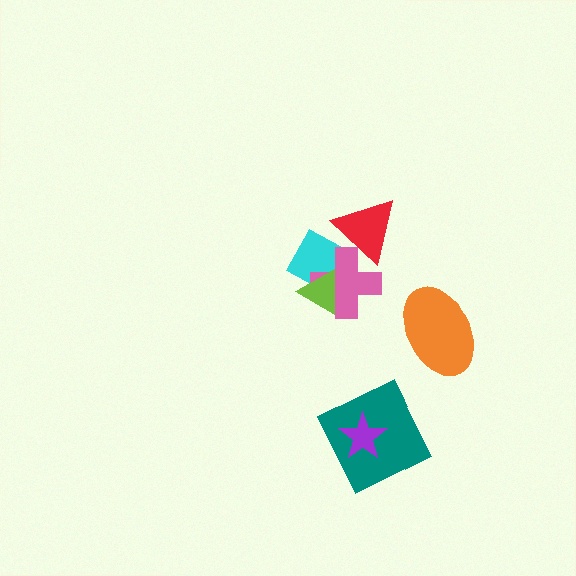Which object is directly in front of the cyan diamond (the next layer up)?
The pink cross is directly in front of the cyan diamond.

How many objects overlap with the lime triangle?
2 objects overlap with the lime triangle.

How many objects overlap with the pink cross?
3 objects overlap with the pink cross.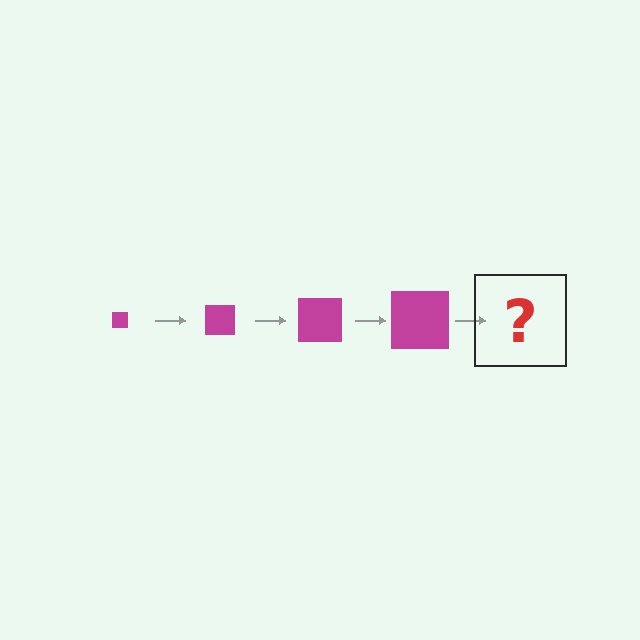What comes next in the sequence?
The next element should be a magenta square, larger than the previous one.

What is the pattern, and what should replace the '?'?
The pattern is that the square gets progressively larger each step. The '?' should be a magenta square, larger than the previous one.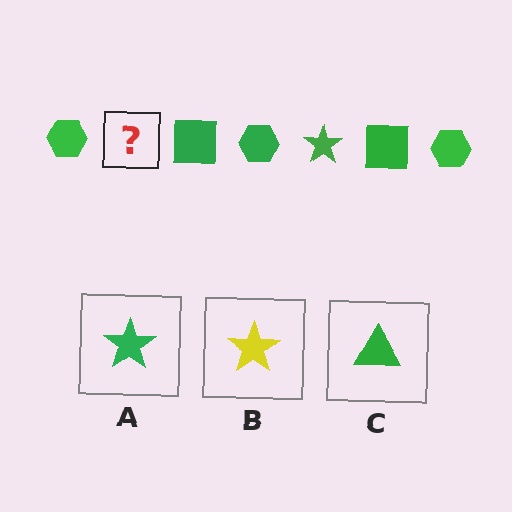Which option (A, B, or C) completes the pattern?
A.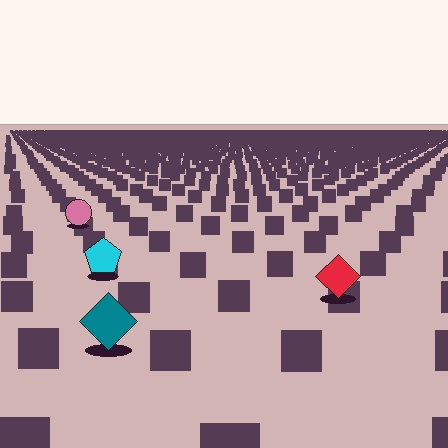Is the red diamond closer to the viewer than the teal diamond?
No. The teal diamond is closer — you can tell from the texture gradient: the ground texture is coarser near it.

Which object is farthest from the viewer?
The pink circle is farthest from the viewer. It appears smaller and the ground texture around it is denser.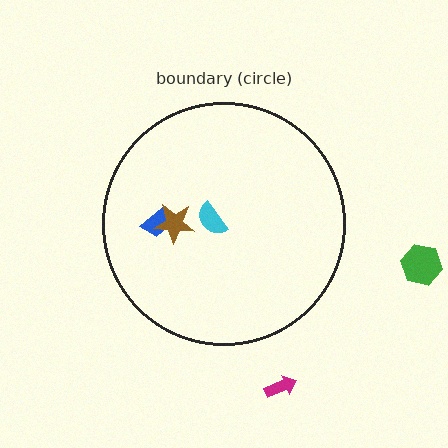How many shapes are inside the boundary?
3 inside, 2 outside.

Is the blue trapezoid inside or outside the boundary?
Inside.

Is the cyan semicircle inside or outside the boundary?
Inside.